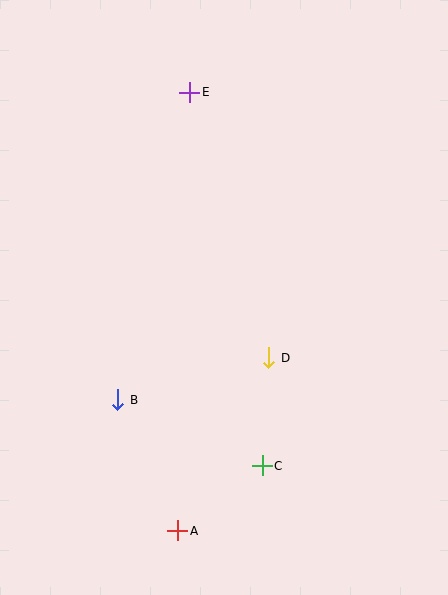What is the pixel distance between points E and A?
The distance between E and A is 439 pixels.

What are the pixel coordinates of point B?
Point B is at (117, 399).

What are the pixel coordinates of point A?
Point A is at (178, 531).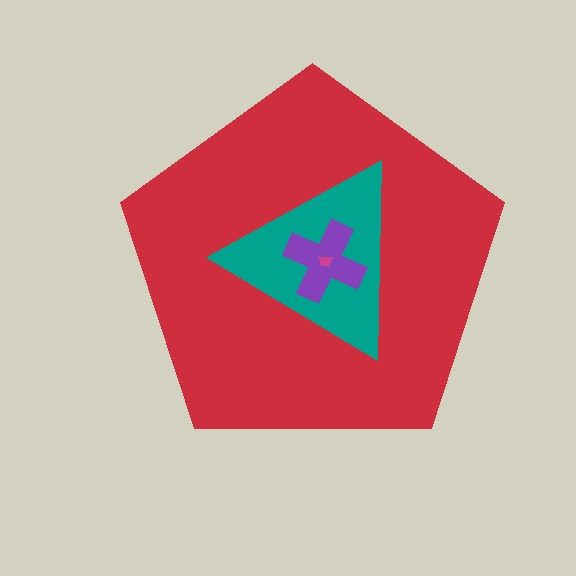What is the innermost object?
The magenta trapezoid.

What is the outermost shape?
The red pentagon.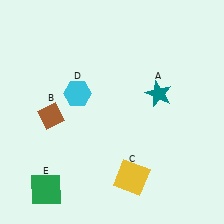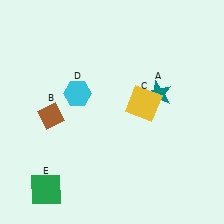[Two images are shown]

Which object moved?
The yellow square (C) moved up.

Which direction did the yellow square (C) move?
The yellow square (C) moved up.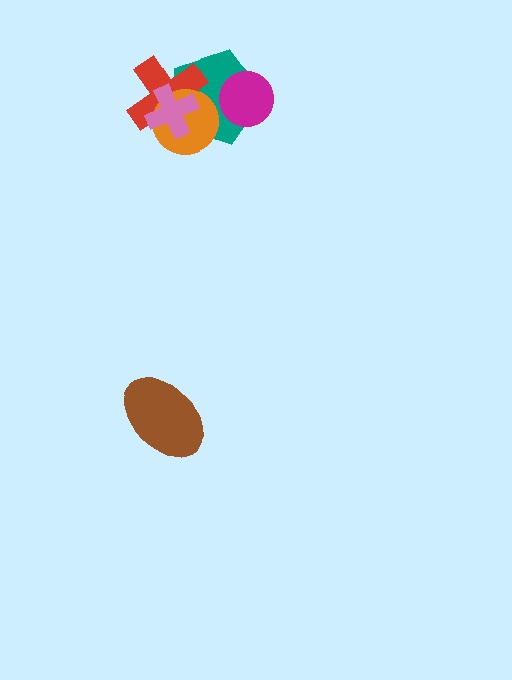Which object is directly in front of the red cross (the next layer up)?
The orange circle is directly in front of the red cross.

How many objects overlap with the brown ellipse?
0 objects overlap with the brown ellipse.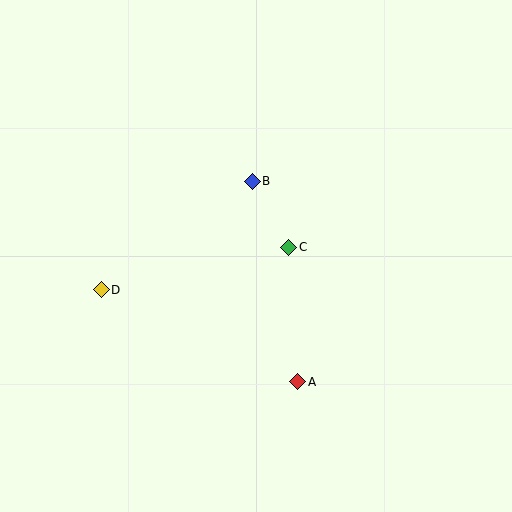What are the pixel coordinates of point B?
Point B is at (252, 181).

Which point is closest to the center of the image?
Point C at (288, 248) is closest to the center.